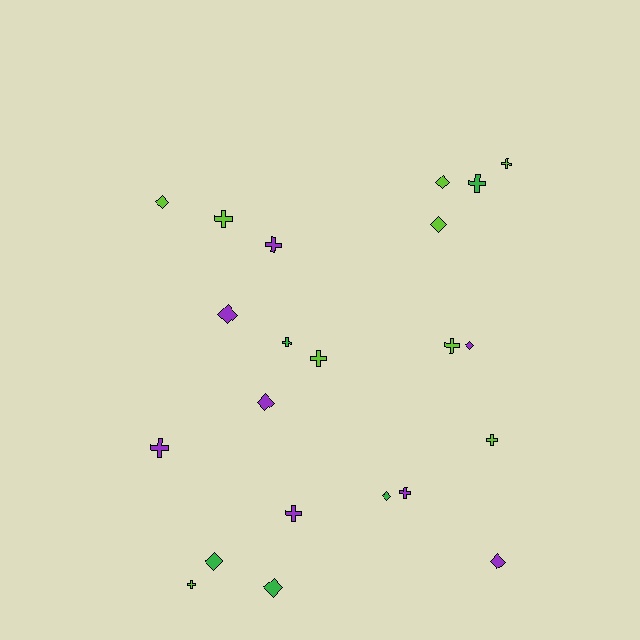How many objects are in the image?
There are 22 objects.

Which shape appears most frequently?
Cross, with 12 objects.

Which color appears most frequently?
Lime, with 9 objects.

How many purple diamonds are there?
There are 4 purple diamonds.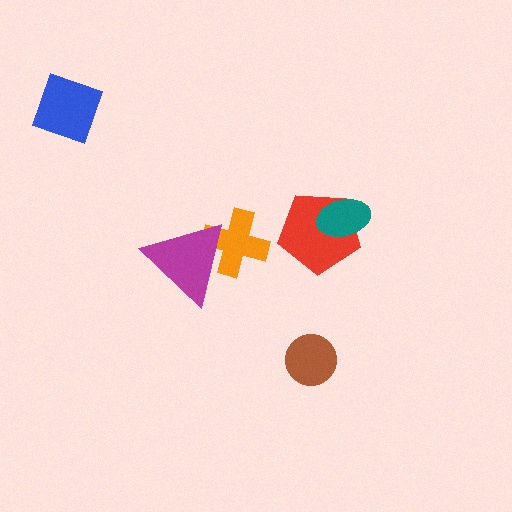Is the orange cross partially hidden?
Yes, it is partially covered by another shape.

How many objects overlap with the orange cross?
1 object overlaps with the orange cross.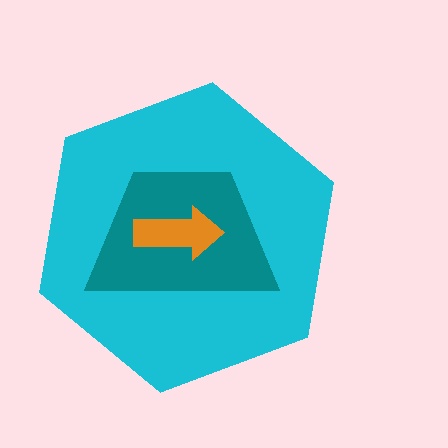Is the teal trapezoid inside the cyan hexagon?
Yes.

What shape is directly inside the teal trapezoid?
The orange arrow.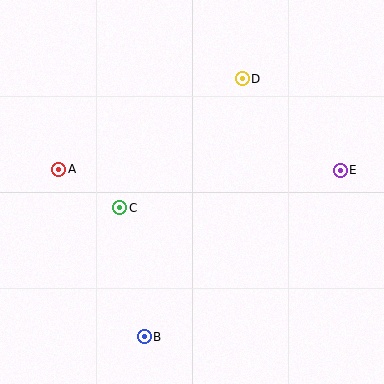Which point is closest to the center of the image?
Point C at (120, 208) is closest to the center.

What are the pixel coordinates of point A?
Point A is at (59, 169).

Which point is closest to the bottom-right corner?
Point E is closest to the bottom-right corner.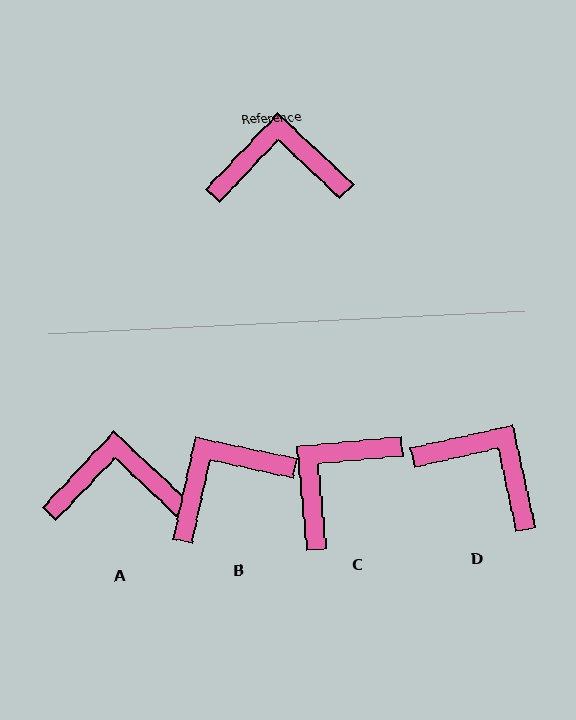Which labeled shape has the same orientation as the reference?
A.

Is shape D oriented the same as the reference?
No, it is off by about 34 degrees.